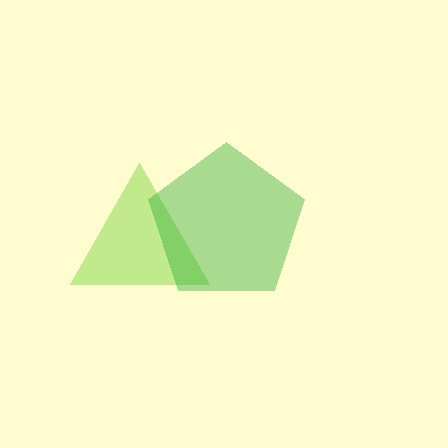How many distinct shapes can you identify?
There are 2 distinct shapes: a lime triangle, a green pentagon.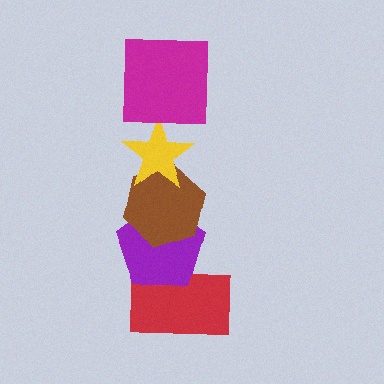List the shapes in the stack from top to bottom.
From top to bottom: the magenta square, the yellow star, the brown hexagon, the purple pentagon, the red rectangle.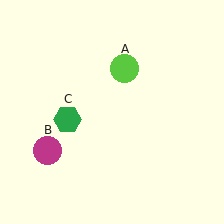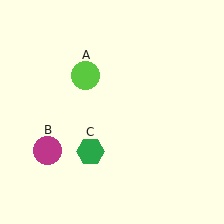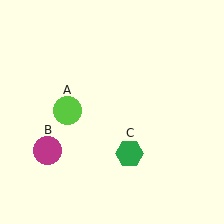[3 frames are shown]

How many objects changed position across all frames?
2 objects changed position: lime circle (object A), green hexagon (object C).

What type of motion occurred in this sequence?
The lime circle (object A), green hexagon (object C) rotated counterclockwise around the center of the scene.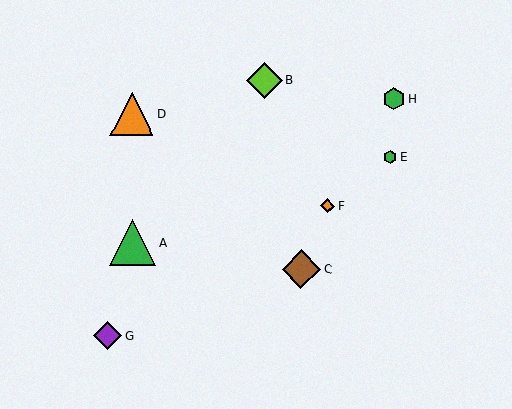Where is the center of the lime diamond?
The center of the lime diamond is at (264, 80).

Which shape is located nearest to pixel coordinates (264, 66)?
The lime diamond (labeled B) at (264, 80) is nearest to that location.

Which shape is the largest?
The green triangle (labeled A) is the largest.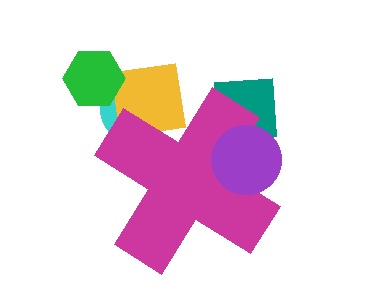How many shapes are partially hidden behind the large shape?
3 shapes are partially hidden.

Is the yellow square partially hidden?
Yes, the yellow square is partially hidden behind the magenta cross.